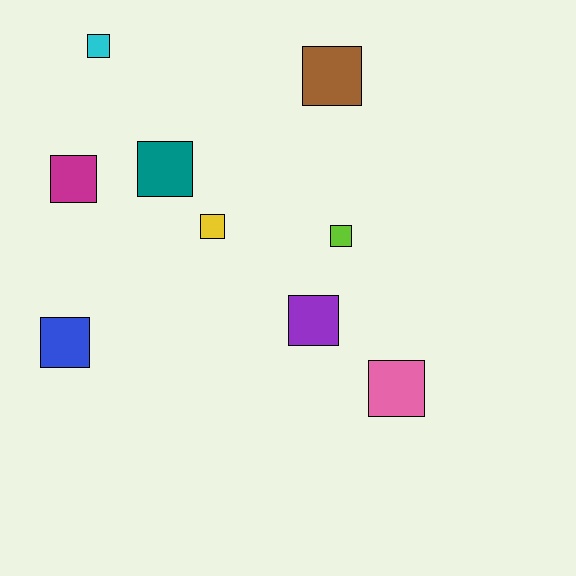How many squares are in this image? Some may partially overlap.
There are 9 squares.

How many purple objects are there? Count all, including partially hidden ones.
There is 1 purple object.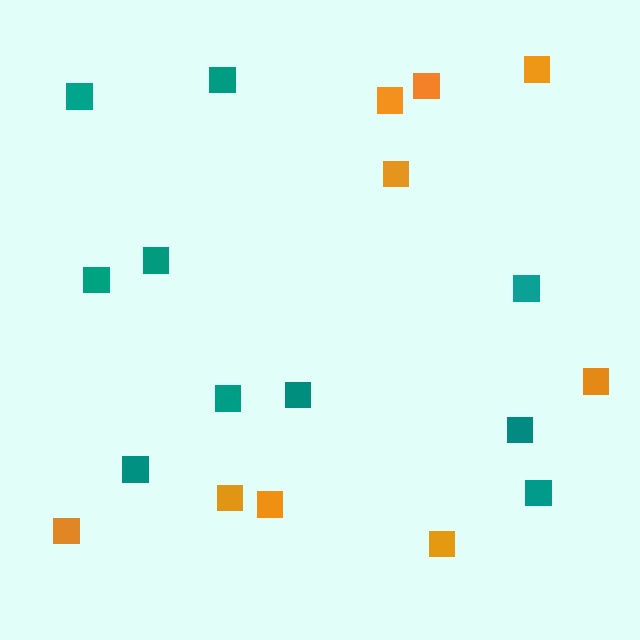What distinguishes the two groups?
There are 2 groups: one group of teal squares (10) and one group of orange squares (9).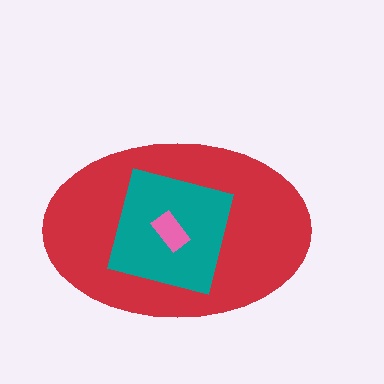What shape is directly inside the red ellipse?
The teal square.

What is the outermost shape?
The red ellipse.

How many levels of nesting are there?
3.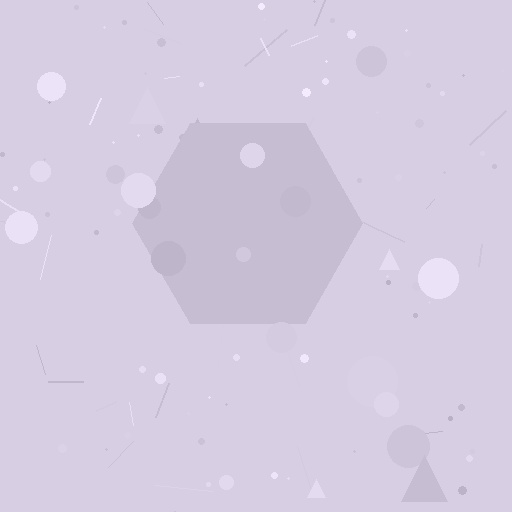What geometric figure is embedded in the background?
A hexagon is embedded in the background.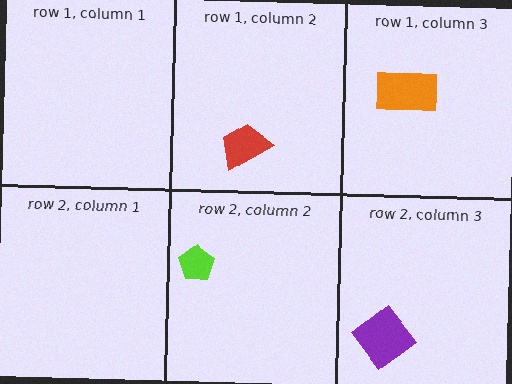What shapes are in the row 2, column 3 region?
The purple diamond.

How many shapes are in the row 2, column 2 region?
1.